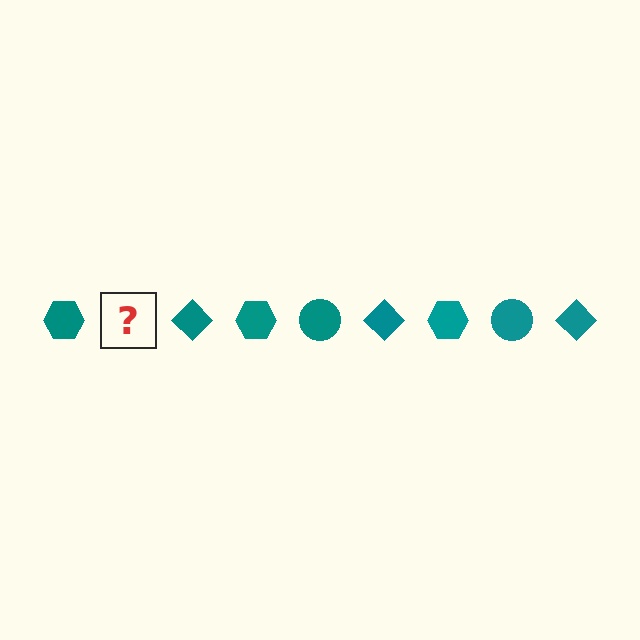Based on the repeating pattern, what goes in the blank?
The blank should be a teal circle.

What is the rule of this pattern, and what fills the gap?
The rule is that the pattern cycles through hexagon, circle, diamond shapes in teal. The gap should be filled with a teal circle.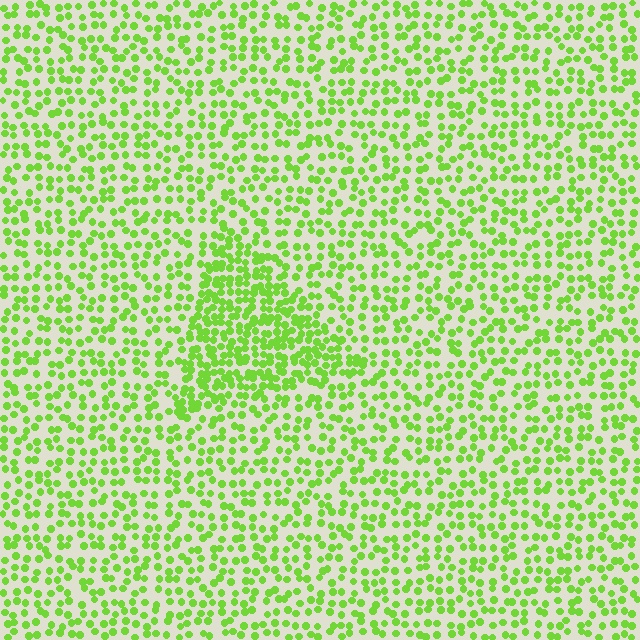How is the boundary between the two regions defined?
The boundary is defined by a change in element density (approximately 1.9x ratio). All elements are the same color, size, and shape.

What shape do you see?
I see a triangle.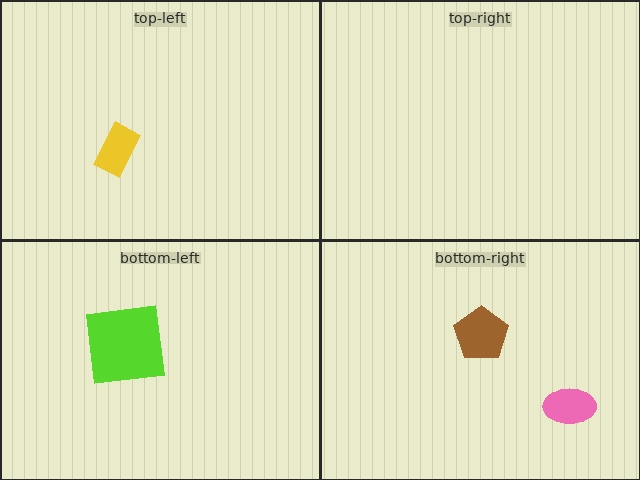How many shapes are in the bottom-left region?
1.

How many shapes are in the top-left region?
1.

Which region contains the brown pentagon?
The bottom-right region.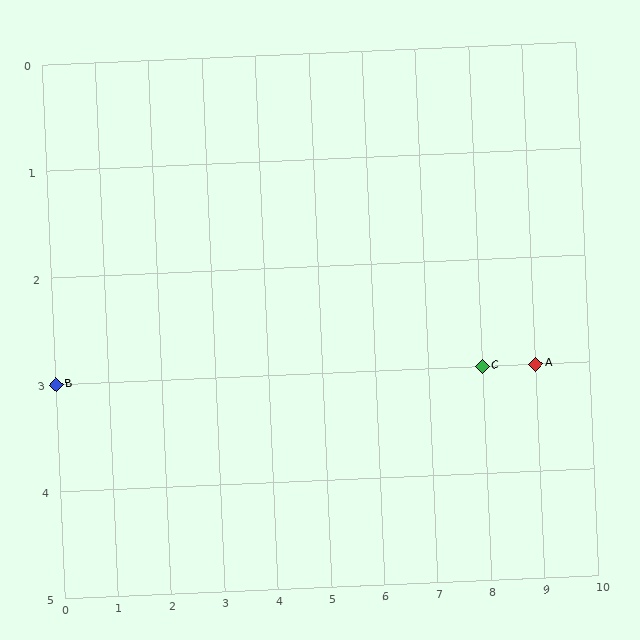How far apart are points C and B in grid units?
Points C and B are 8 columns apart.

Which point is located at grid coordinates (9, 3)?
Point A is at (9, 3).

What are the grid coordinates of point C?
Point C is at grid coordinates (8, 3).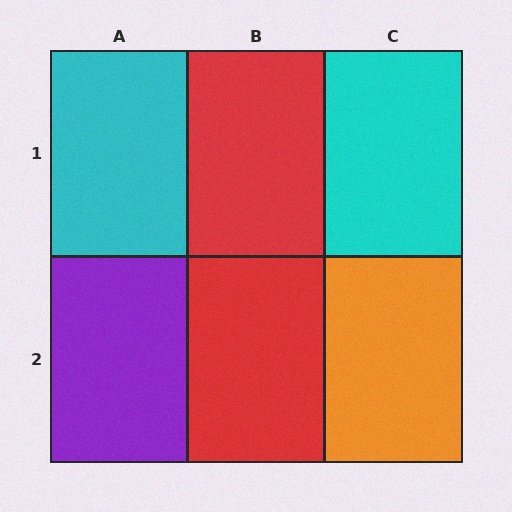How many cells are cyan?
2 cells are cyan.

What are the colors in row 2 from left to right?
Purple, red, orange.